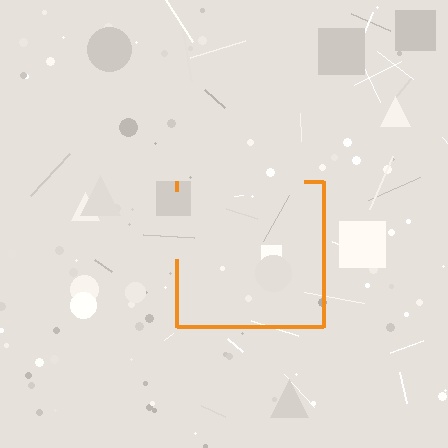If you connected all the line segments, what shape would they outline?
They would outline a square.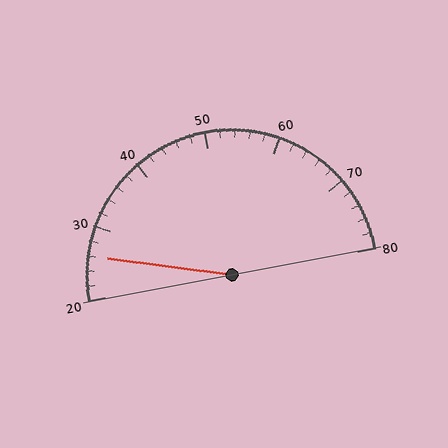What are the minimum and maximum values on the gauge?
The gauge ranges from 20 to 80.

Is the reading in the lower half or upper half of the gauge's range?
The reading is in the lower half of the range (20 to 80).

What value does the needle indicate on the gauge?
The needle indicates approximately 26.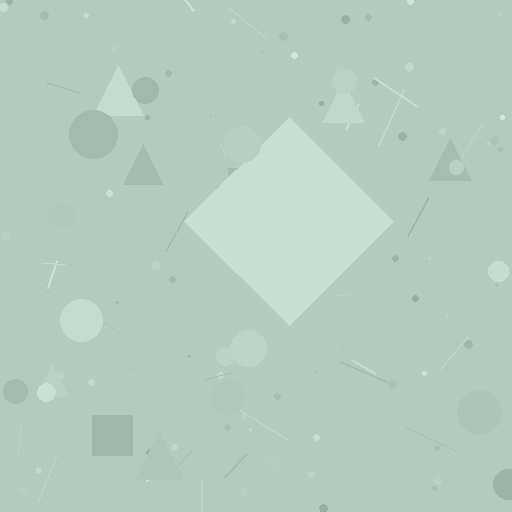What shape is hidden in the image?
A diamond is hidden in the image.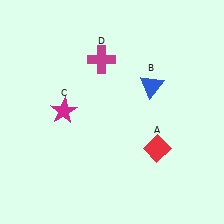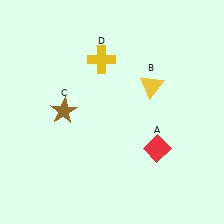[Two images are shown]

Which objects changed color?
B changed from blue to yellow. C changed from magenta to brown. D changed from magenta to yellow.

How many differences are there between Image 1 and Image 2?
There are 3 differences between the two images.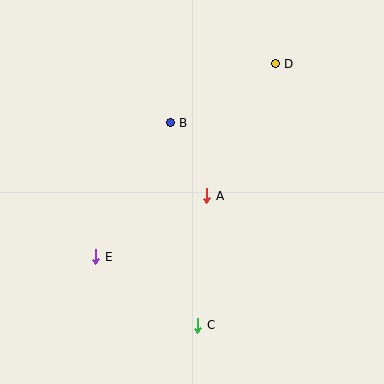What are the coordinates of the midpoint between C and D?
The midpoint between C and D is at (237, 194).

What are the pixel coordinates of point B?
Point B is at (170, 123).